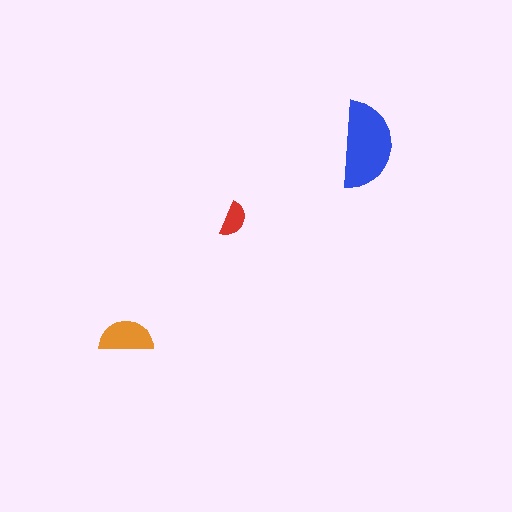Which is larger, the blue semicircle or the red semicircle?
The blue one.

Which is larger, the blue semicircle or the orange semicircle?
The blue one.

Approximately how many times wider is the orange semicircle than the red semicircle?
About 1.5 times wider.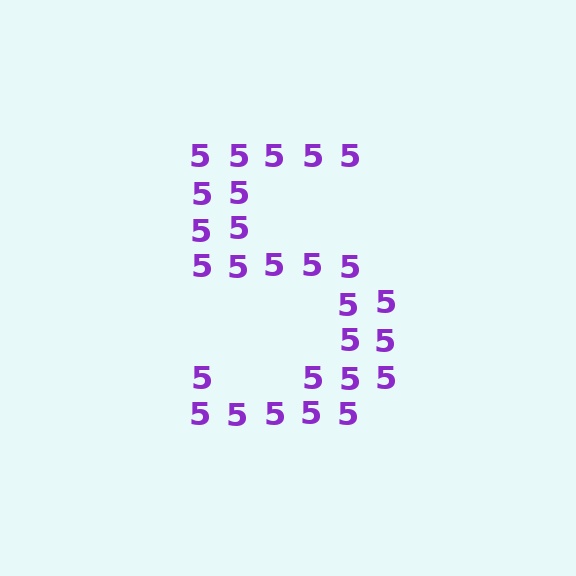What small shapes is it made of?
It is made of small digit 5's.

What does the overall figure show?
The overall figure shows the digit 5.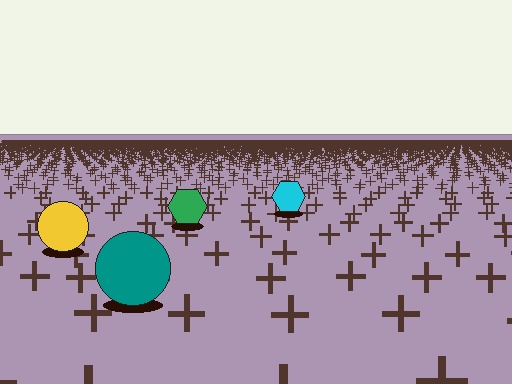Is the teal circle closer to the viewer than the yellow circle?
Yes. The teal circle is closer — you can tell from the texture gradient: the ground texture is coarser near it.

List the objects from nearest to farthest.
From nearest to farthest: the teal circle, the yellow circle, the green hexagon, the cyan hexagon.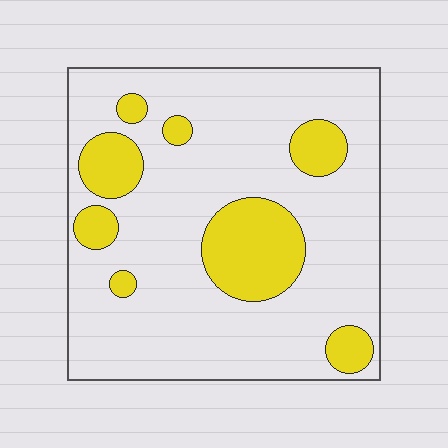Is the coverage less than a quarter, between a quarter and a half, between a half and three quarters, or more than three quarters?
Less than a quarter.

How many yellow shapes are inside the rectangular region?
8.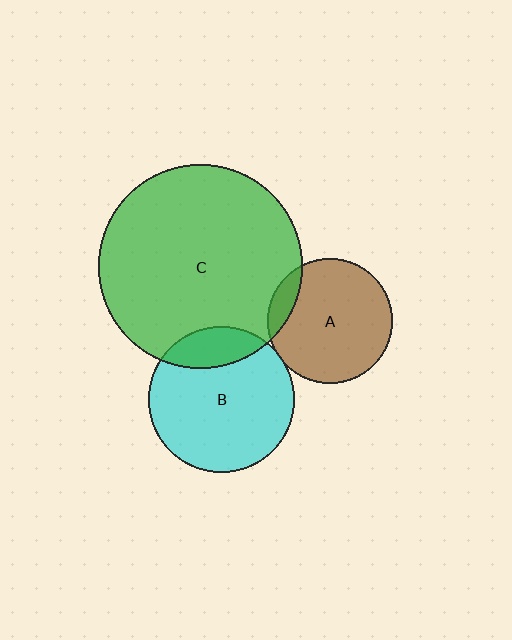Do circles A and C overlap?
Yes.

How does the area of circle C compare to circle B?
Approximately 1.9 times.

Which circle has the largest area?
Circle C (green).